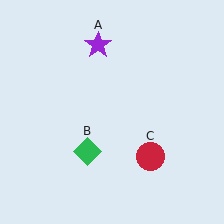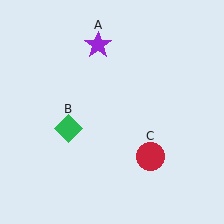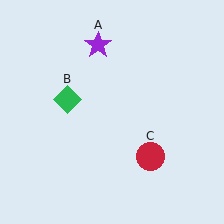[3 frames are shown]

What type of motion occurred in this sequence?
The green diamond (object B) rotated clockwise around the center of the scene.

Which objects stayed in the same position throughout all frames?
Purple star (object A) and red circle (object C) remained stationary.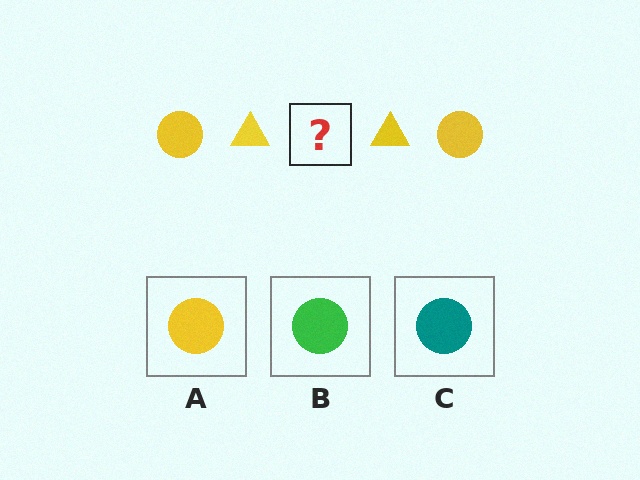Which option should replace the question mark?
Option A.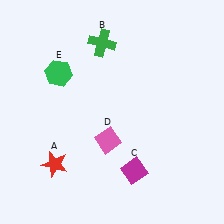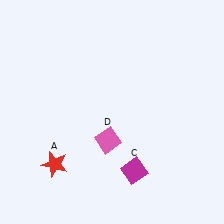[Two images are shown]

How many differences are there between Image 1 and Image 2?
There are 2 differences between the two images.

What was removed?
The green cross (B), the green hexagon (E) were removed in Image 2.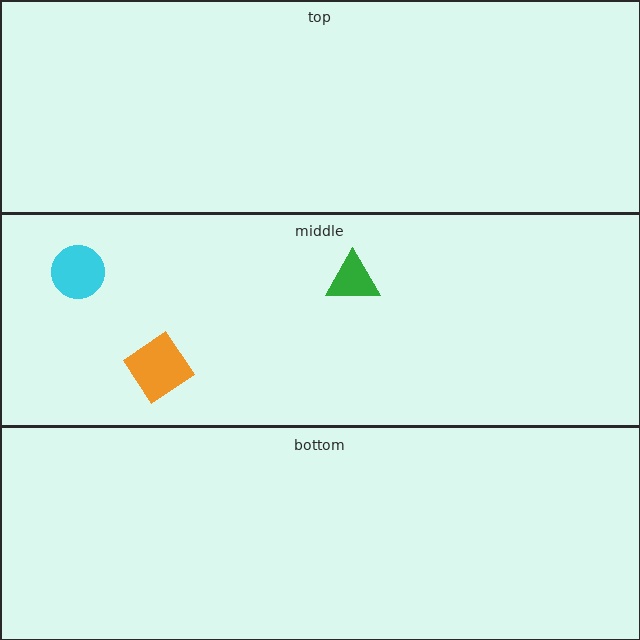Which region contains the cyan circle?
The middle region.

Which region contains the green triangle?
The middle region.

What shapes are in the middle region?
The orange diamond, the cyan circle, the green triangle.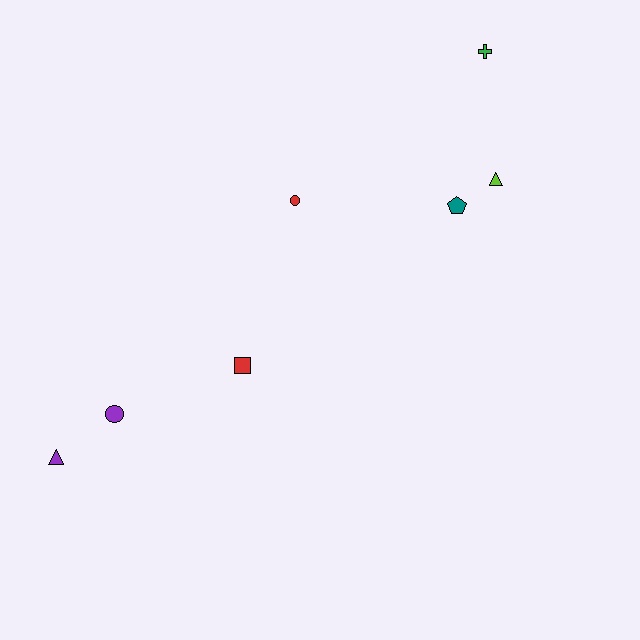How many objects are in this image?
There are 7 objects.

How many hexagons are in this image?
There are no hexagons.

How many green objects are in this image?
There is 1 green object.